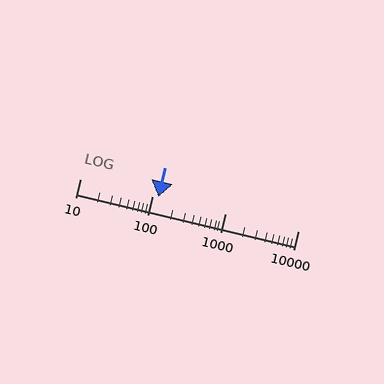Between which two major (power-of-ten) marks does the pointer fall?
The pointer is between 100 and 1000.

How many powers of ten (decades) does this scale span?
The scale spans 3 decades, from 10 to 10000.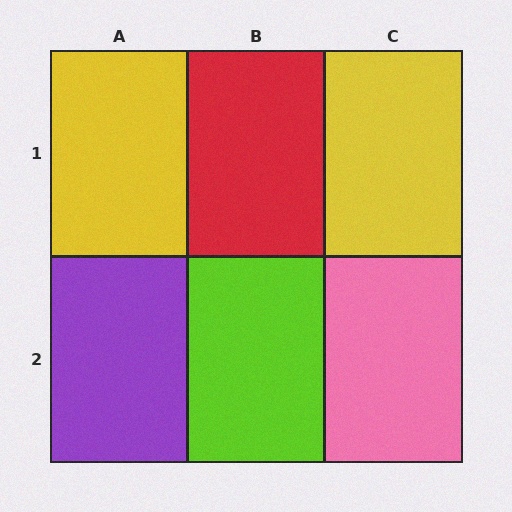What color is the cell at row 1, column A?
Yellow.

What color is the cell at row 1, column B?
Red.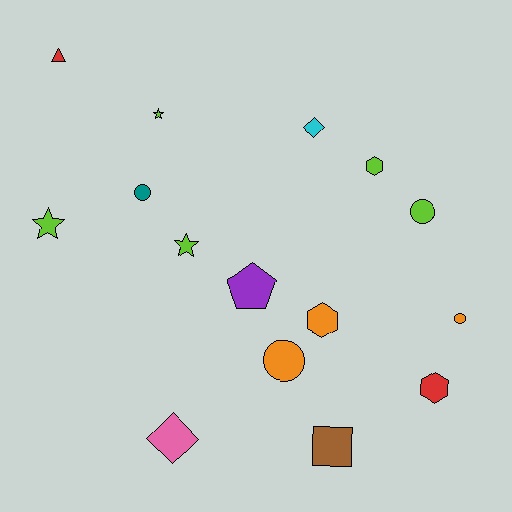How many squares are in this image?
There is 1 square.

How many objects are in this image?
There are 15 objects.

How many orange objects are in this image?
There are 3 orange objects.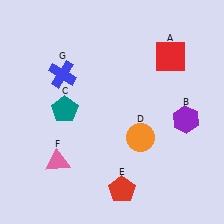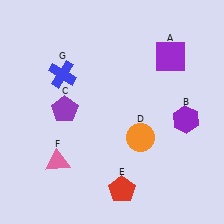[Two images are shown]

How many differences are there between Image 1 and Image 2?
There are 2 differences between the two images.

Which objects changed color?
A changed from red to purple. C changed from teal to purple.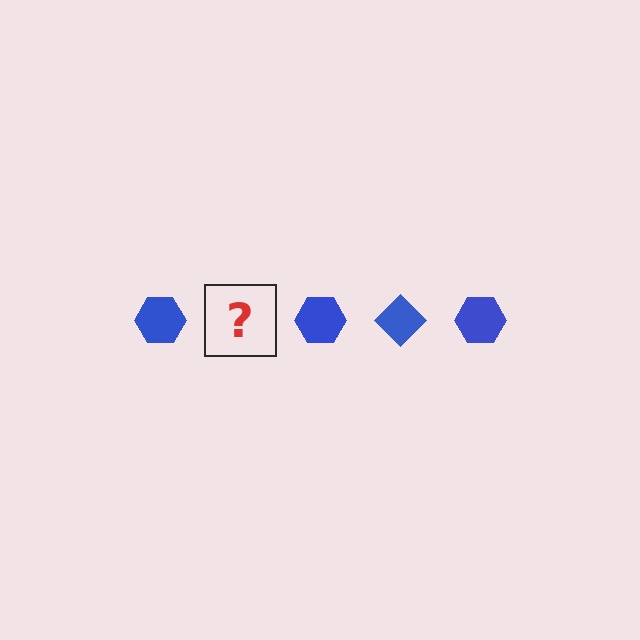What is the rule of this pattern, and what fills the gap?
The rule is that the pattern cycles through hexagon, diamond shapes in blue. The gap should be filled with a blue diamond.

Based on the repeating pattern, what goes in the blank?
The blank should be a blue diamond.